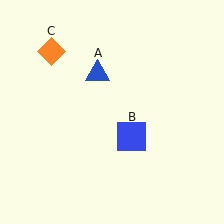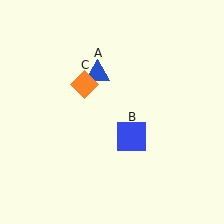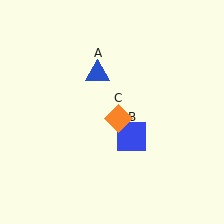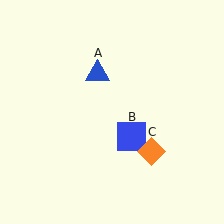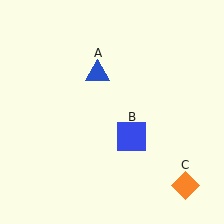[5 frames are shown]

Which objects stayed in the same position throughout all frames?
Blue triangle (object A) and blue square (object B) remained stationary.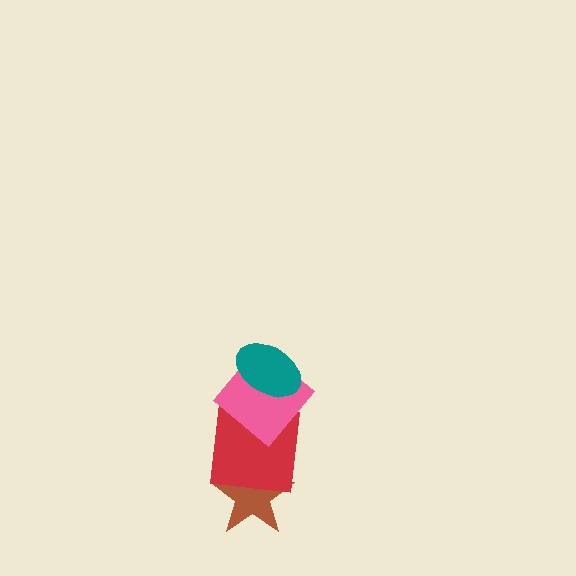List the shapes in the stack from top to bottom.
From top to bottom: the teal ellipse, the pink diamond, the red square, the brown star.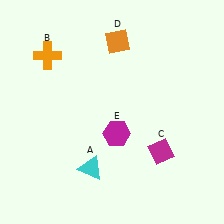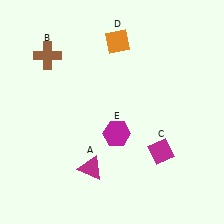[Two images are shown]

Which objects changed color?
A changed from cyan to magenta. B changed from orange to brown.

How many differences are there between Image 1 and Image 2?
There are 2 differences between the two images.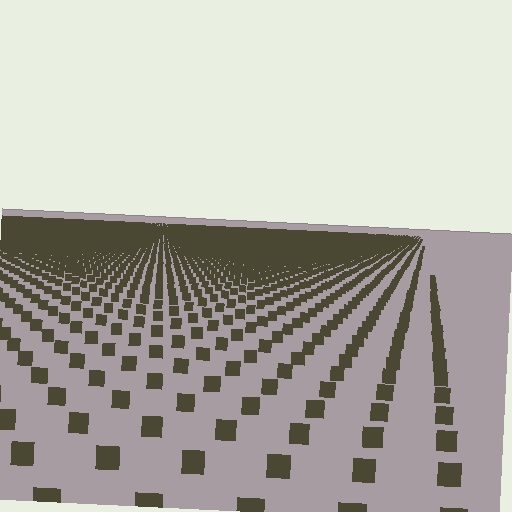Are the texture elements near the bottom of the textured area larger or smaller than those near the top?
Larger. Near the bottom, elements are closer to the viewer and appear at a bigger on-screen size.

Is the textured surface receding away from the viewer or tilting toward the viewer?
The surface is receding away from the viewer. Texture elements get smaller and denser toward the top.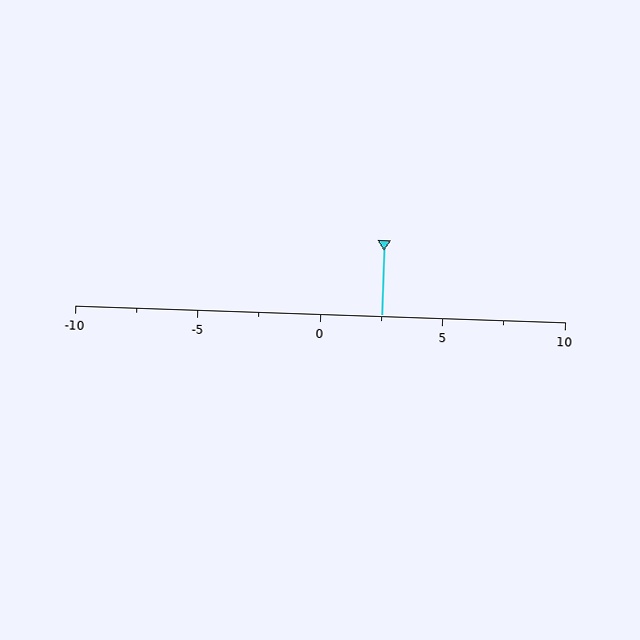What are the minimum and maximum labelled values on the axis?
The axis runs from -10 to 10.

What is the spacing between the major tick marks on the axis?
The major ticks are spaced 5 apart.